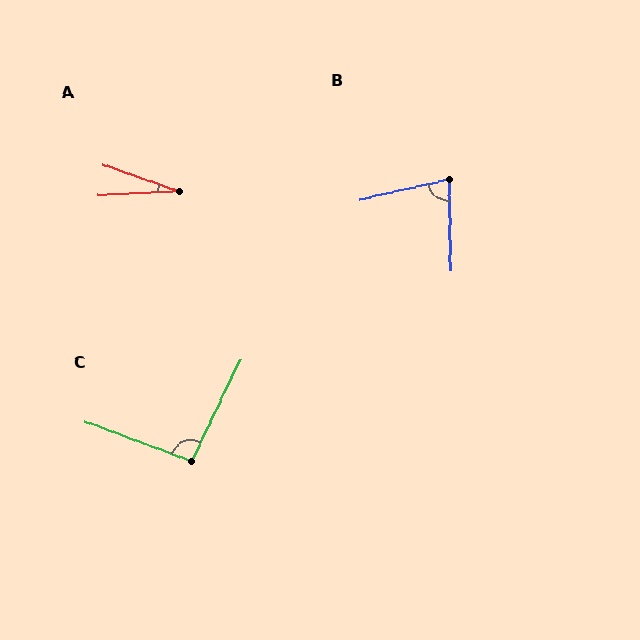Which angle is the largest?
C, at approximately 95 degrees.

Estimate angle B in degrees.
Approximately 78 degrees.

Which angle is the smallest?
A, at approximately 21 degrees.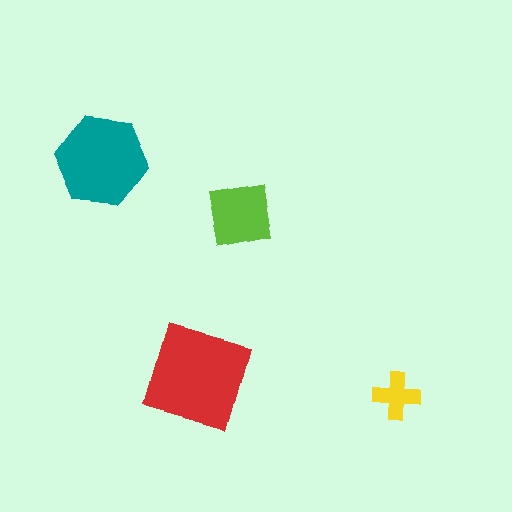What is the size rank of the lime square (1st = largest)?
3rd.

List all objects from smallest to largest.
The yellow cross, the lime square, the teal hexagon, the red diamond.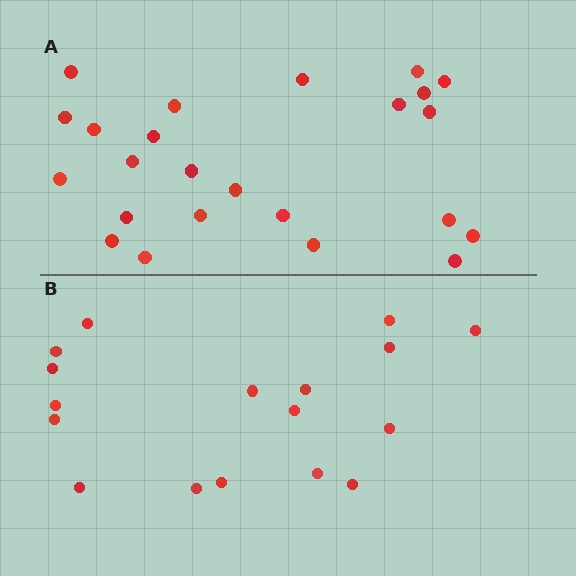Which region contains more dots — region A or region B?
Region A (the top region) has more dots.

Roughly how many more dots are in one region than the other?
Region A has roughly 8 or so more dots than region B.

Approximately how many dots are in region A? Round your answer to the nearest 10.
About 20 dots. (The exact count is 24, which rounds to 20.)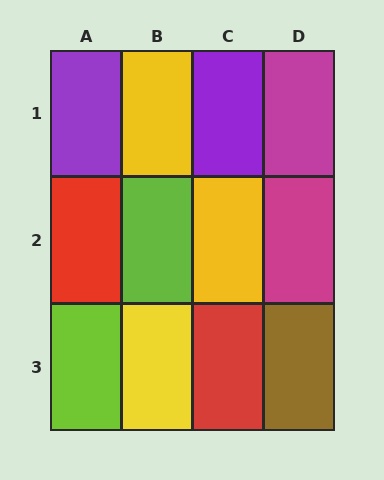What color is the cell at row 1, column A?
Purple.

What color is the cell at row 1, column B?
Yellow.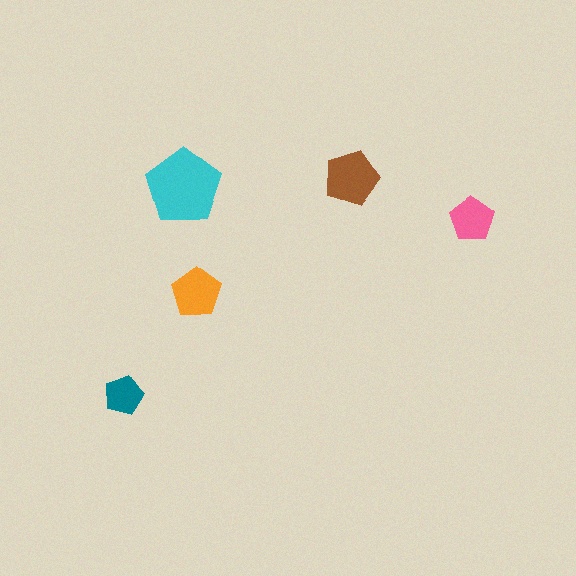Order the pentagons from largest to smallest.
the cyan one, the brown one, the orange one, the pink one, the teal one.